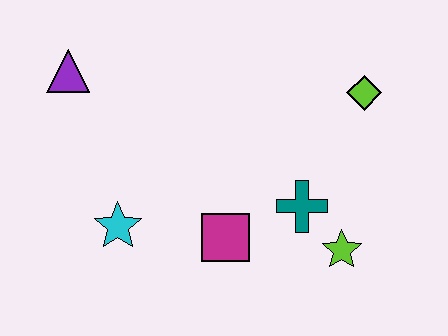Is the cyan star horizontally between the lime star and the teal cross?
No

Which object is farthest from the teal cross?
The purple triangle is farthest from the teal cross.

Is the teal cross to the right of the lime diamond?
No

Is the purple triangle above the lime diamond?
Yes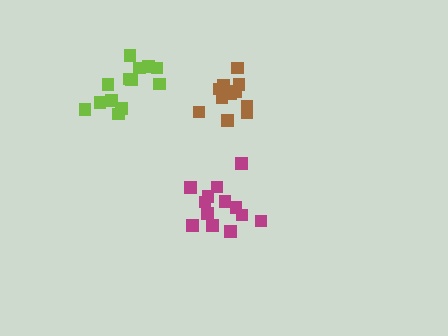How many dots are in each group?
Group 1: 14 dots, Group 2: 13 dots, Group 3: 11 dots (38 total).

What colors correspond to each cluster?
The clusters are colored: lime, magenta, brown.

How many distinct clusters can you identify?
There are 3 distinct clusters.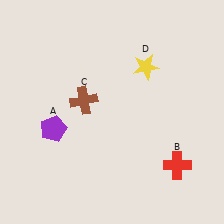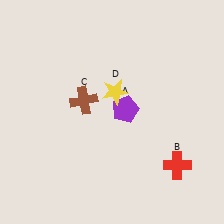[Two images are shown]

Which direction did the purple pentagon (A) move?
The purple pentagon (A) moved right.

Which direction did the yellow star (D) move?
The yellow star (D) moved left.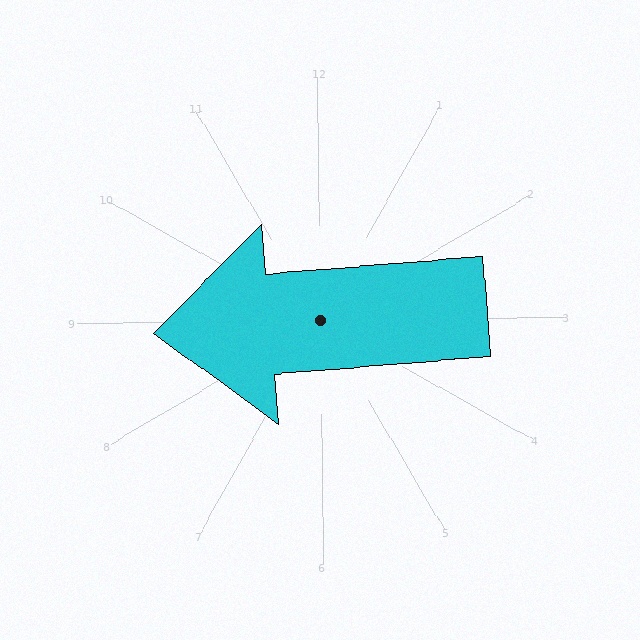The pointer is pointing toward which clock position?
Roughly 9 o'clock.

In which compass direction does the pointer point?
West.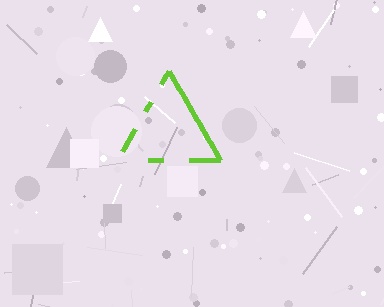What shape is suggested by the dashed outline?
The dashed outline suggests a triangle.